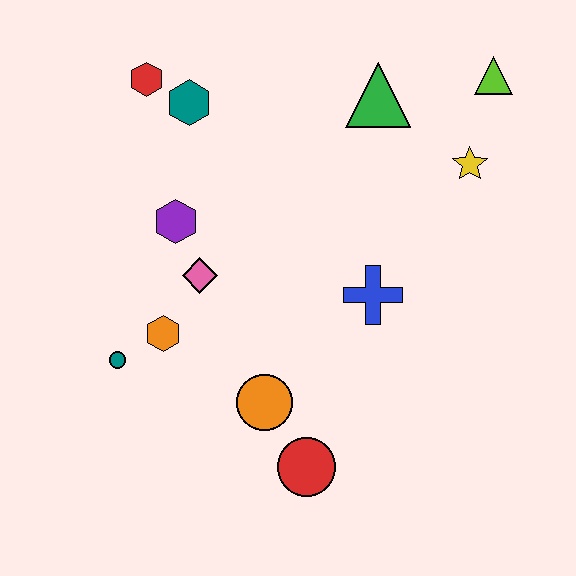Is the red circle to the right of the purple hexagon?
Yes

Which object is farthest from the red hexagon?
The red circle is farthest from the red hexagon.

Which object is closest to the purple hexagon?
The pink diamond is closest to the purple hexagon.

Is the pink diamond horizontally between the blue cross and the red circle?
No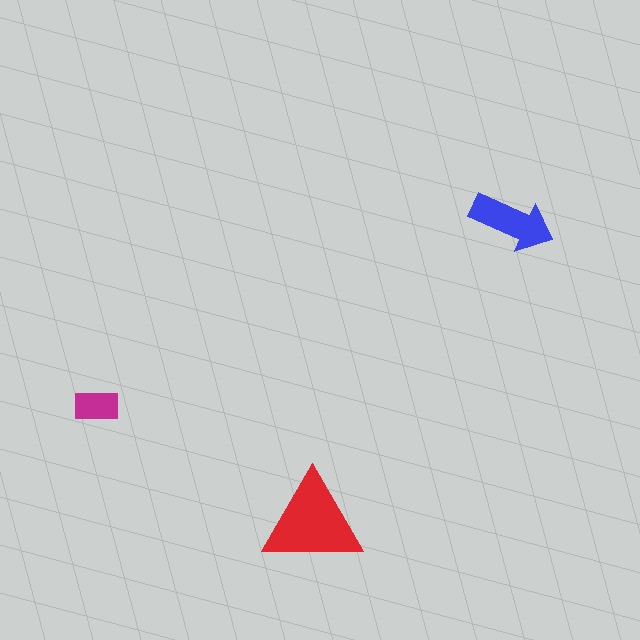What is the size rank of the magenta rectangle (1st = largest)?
3rd.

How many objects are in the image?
There are 3 objects in the image.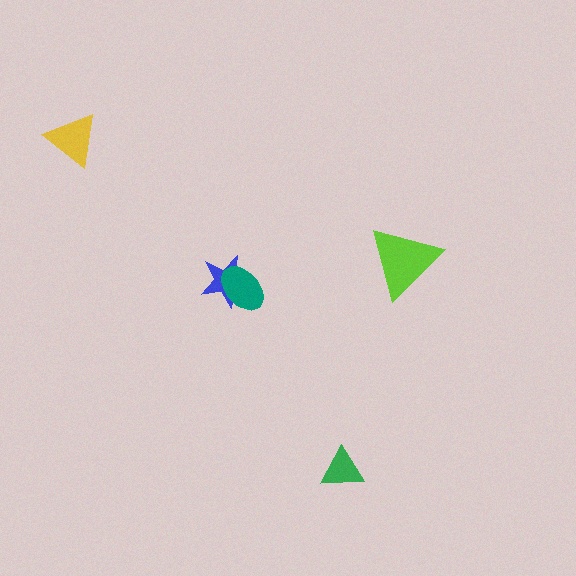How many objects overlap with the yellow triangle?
0 objects overlap with the yellow triangle.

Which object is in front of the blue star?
The teal ellipse is in front of the blue star.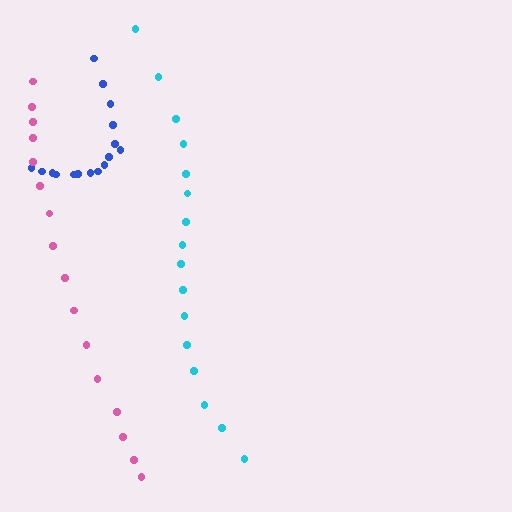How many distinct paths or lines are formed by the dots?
There are 3 distinct paths.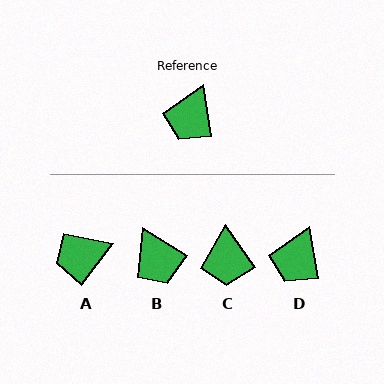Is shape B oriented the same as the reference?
No, it is off by about 48 degrees.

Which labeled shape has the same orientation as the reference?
D.